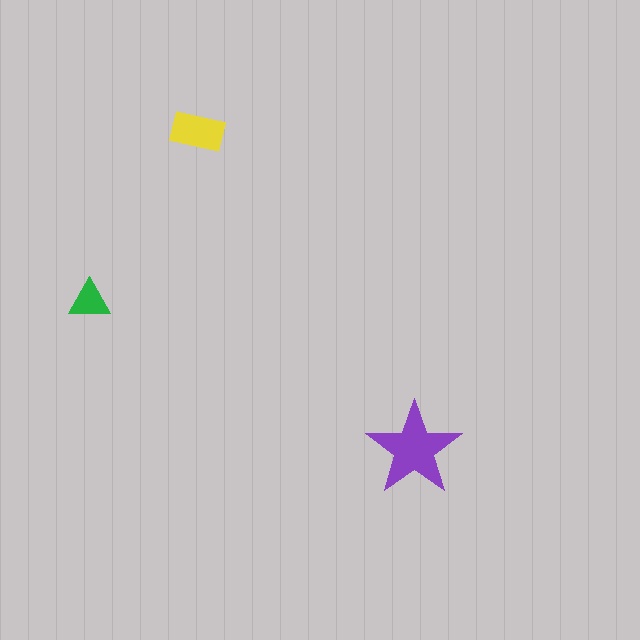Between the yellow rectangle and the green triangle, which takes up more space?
The yellow rectangle.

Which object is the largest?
The purple star.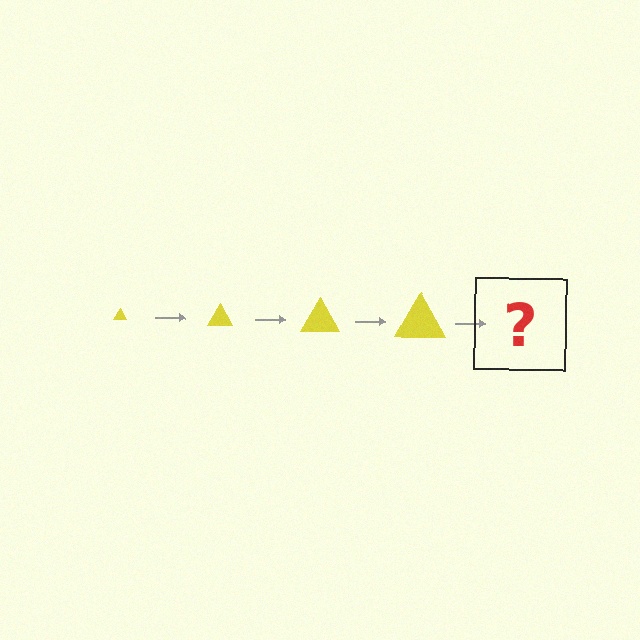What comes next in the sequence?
The next element should be a yellow triangle, larger than the previous one.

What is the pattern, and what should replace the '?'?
The pattern is that the triangle gets progressively larger each step. The '?' should be a yellow triangle, larger than the previous one.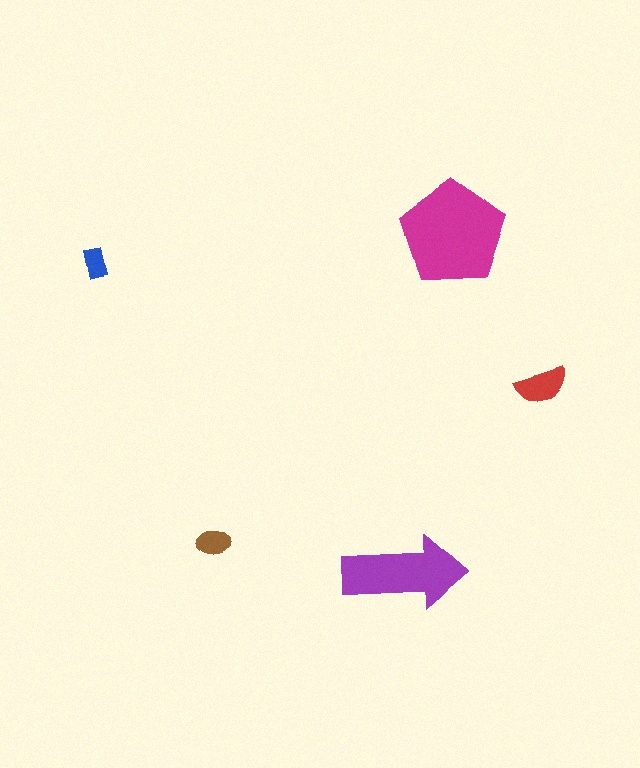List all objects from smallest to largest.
The blue rectangle, the brown ellipse, the red semicircle, the purple arrow, the magenta pentagon.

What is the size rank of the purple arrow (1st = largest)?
2nd.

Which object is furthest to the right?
The red semicircle is rightmost.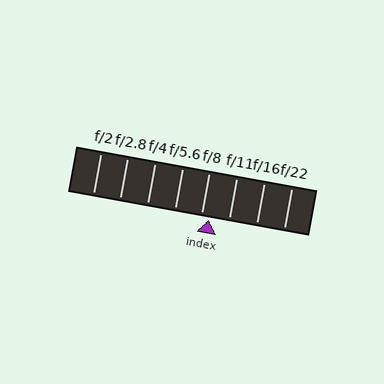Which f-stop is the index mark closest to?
The index mark is closest to f/8.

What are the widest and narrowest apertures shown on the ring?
The widest aperture shown is f/2 and the narrowest is f/22.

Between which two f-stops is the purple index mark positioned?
The index mark is between f/8 and f/11.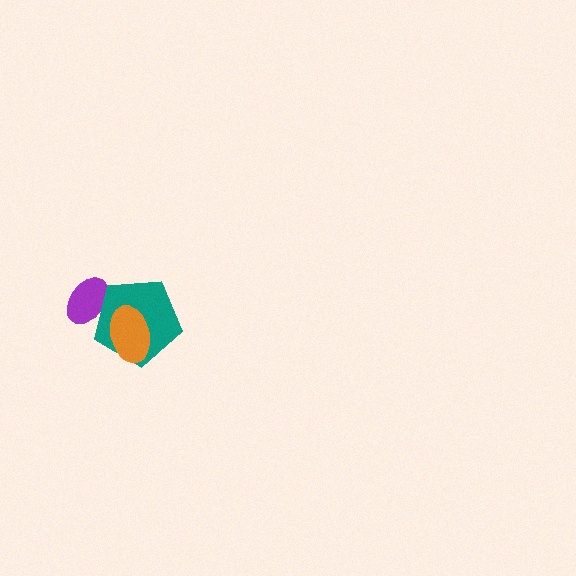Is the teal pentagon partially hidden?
Yes, it is partially covered by another shape.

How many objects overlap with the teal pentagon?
2 objects overlap with the teal pentagon.